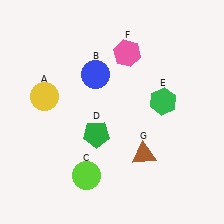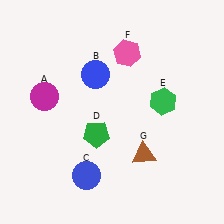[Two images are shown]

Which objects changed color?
A changed from yellow to magenta. C changed from lime to blue.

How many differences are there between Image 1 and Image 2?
There are 2 differences between the two images.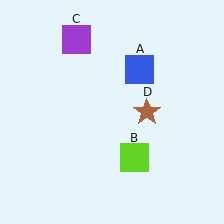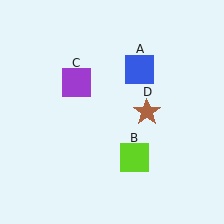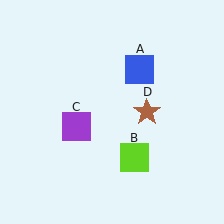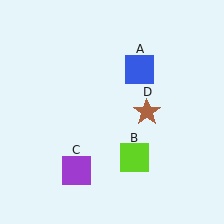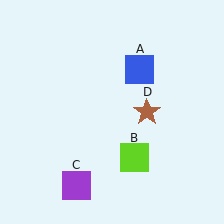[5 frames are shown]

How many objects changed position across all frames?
1 object changed position: purple square (object C).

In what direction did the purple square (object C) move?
The purple square (object C) moved down.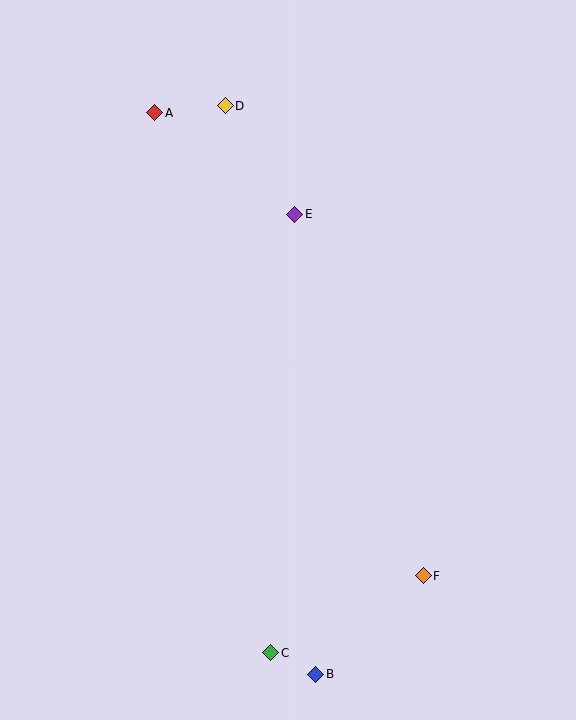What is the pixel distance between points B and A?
The distance between B and A is 584 pixels.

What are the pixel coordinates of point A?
Point A is at (155, 113).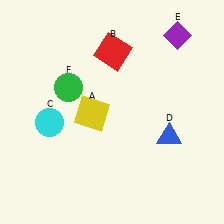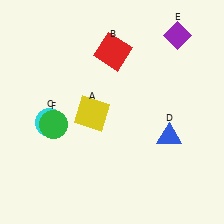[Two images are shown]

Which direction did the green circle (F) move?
The green circle (F) moved down.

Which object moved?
The green circle (F) moved down.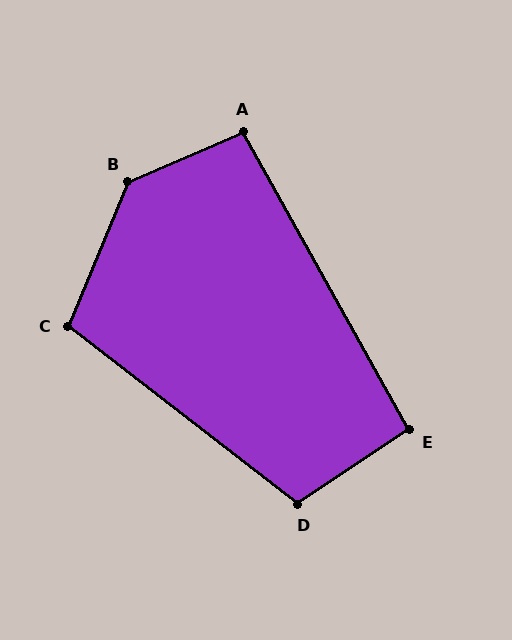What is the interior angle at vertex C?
Approximately 105 degrees (obtuse).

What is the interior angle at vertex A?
Approximately 96 degrees (obtuse).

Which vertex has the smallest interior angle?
E, at approximately 95 degrees.